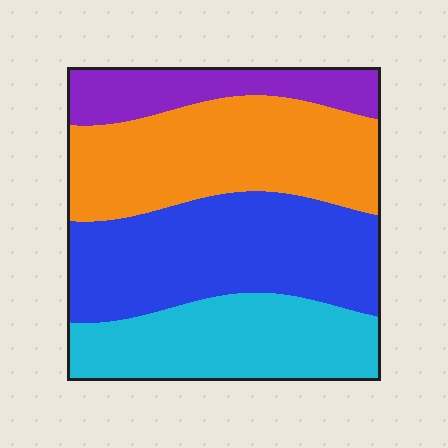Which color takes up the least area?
Purple, at roughly 15%.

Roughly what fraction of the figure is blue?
Blue covers roughly 30% of the figure.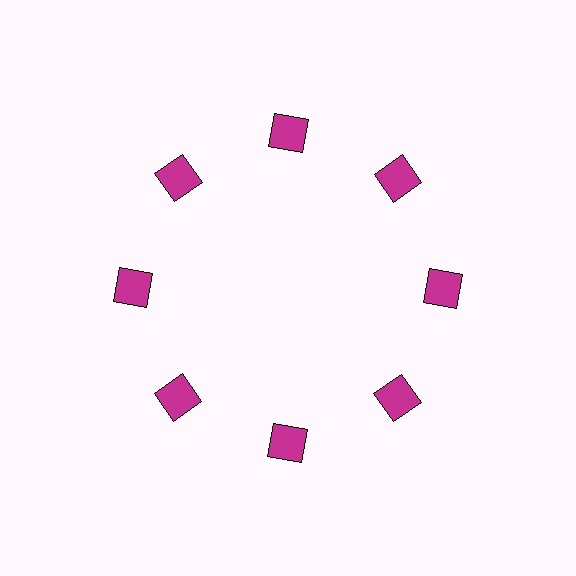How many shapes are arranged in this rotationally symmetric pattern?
There are 8 shapes, arranged in 8 groups of 1.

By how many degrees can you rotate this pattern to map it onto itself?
The pattern maps onto itself every 45 degrees of rotation.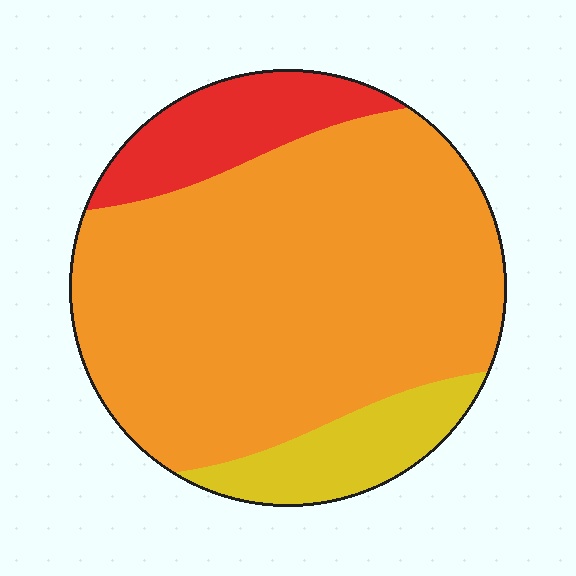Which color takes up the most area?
Orange, at roughly 75%.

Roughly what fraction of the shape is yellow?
Yellow takes up about one eighth (1/8) of the shape.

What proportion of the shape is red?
Red covers around 15% of the shape.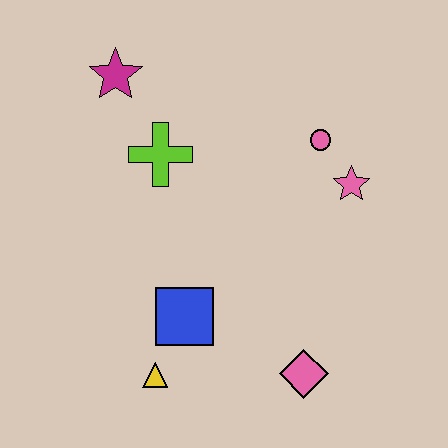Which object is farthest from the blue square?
The magenta star is farthest from the blue square.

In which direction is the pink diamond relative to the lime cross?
The pink diamond is below the lime cross.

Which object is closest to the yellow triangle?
The blue square is closest to the yellow triangle.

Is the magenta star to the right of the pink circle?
No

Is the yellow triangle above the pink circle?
No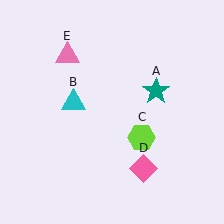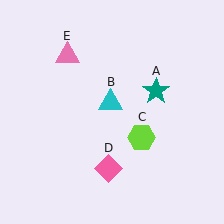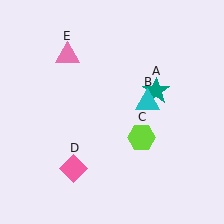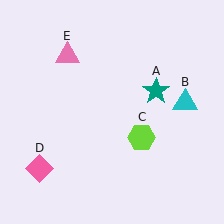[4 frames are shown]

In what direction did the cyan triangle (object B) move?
The cyan triangle (object B) moved right.